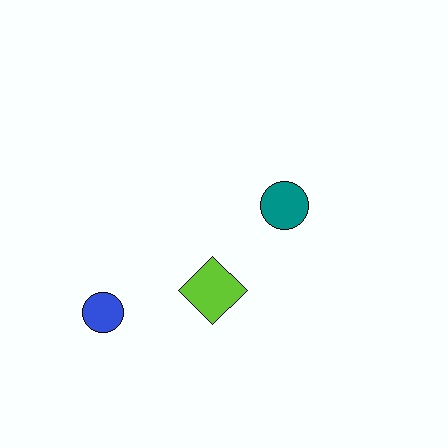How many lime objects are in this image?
There is 1 lime object.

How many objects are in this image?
There are 3 objects.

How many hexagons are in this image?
There are no hexagons.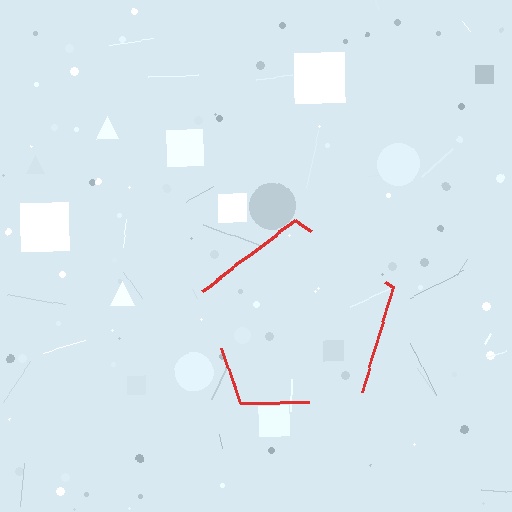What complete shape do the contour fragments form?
The contour fragments form a pentagon.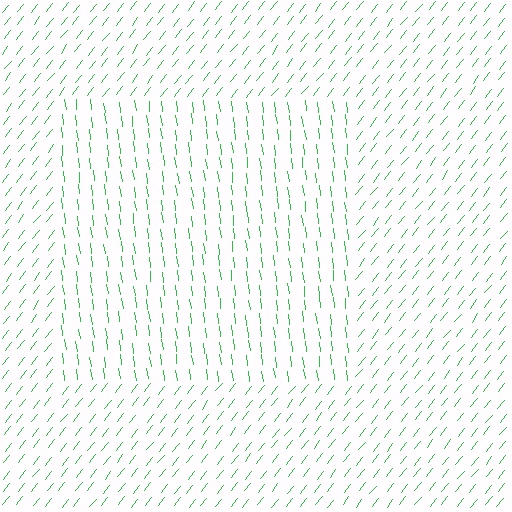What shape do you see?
I see a rectangle.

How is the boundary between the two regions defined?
The boundary is defined purely by a change in line orientation (approximately 45 degrees difference). All lines are the same color and thickness.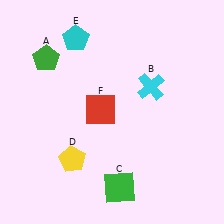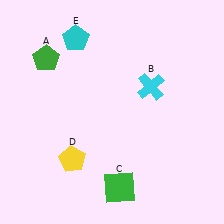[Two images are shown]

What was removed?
The red square (F) was removed in Image 2.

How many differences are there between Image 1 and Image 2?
There is 1 difference between the two images.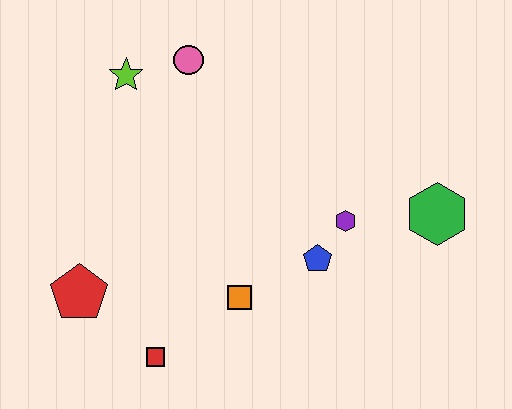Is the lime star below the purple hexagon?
No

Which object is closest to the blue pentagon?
The purple hexagon is closest to the blue pentagon.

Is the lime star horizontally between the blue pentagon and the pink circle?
No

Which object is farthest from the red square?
The green hexagon is farthest from the red square.